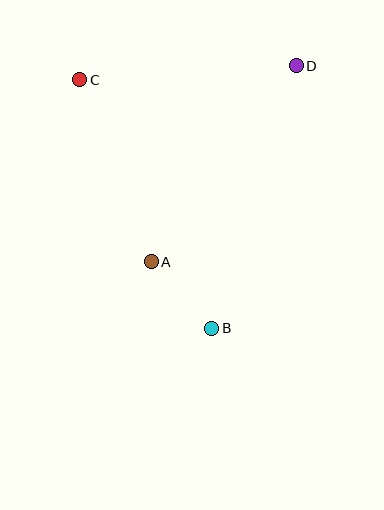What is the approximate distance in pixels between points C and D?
The distance between C and D is approximately 217 pixels.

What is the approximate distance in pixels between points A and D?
The distance between A and D is approximately 243 pixels.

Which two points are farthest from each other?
Points B and C are farthest from each other.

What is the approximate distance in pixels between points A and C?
The distance between A and C is approximately 195 pixels.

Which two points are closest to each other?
Points A and B are closest to each other.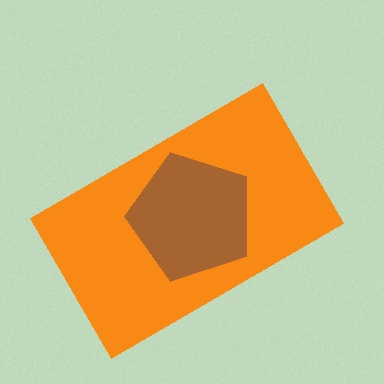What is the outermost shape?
The orange rectangle.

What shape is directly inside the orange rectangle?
The brown pentagon.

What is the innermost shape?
The brown pentagon.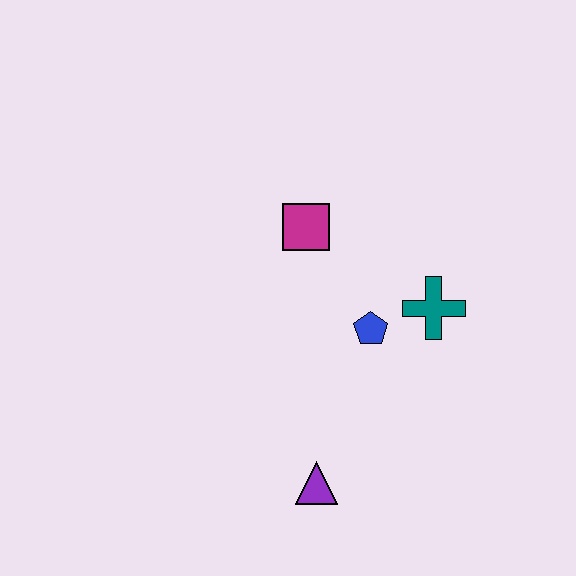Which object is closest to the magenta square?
The blue pentagon is closest to the magenta square.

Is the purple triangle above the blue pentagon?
No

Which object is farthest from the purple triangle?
The magenta square is farthest from the purple triangle.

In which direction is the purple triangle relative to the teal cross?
The purple triangle is below the teal cross.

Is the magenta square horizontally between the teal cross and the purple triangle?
No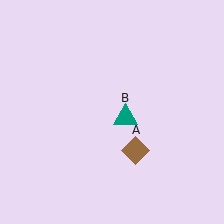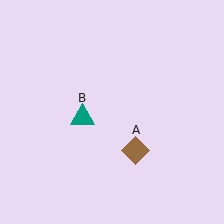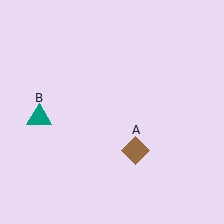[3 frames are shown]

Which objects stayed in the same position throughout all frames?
Brown diamond (object A) remained stationary.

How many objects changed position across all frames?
1 object changed position: teal triangle (object B).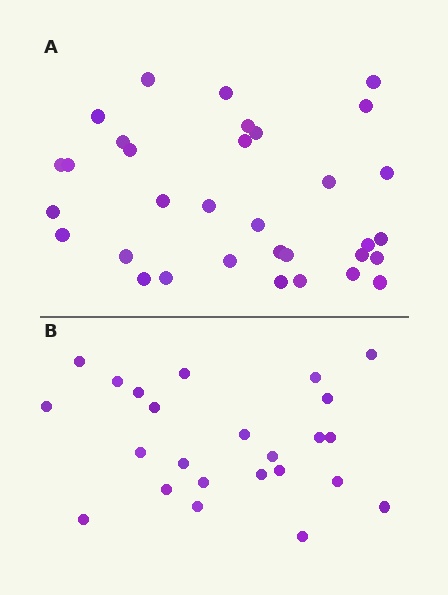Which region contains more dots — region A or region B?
Region A (the top region) has more dots.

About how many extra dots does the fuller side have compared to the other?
Region A has roughly 8 or so more dots than region B.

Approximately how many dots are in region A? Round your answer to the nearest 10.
About 30 dots. (The exact count is 33, which rounds to 30.)